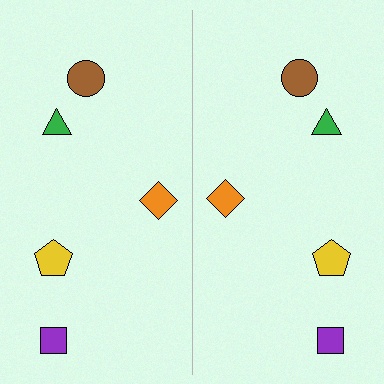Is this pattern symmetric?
Yes, this pattern has bilateral (reflection) symmetry.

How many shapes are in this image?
There are 10 shapes in this image.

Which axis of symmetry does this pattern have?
The pattern has a vertical axis of symmetry running through the center of the image.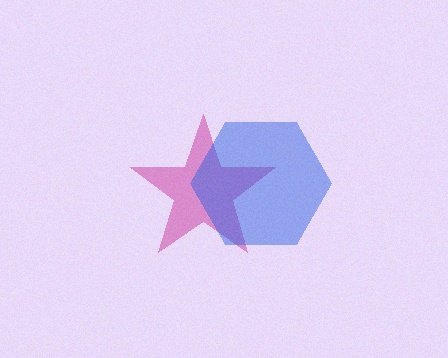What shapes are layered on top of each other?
The layered shapes are: a magenta star, a blue hexagon.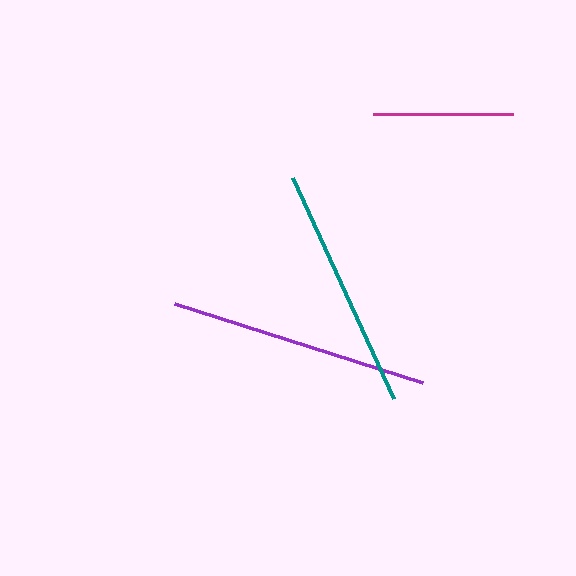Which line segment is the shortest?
The magenta line is the shortest at approximately 140 pixels.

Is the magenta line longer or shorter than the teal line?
The teal line is longer than the magenta line.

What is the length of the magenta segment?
The magenta segment is approximately 140 pixels long.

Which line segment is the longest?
The purple line is the longest at approximately 260 pixels.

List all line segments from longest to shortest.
From longest to shortest: purple, teal, magenta.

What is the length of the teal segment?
The teal segment is approximately 243 pixels long.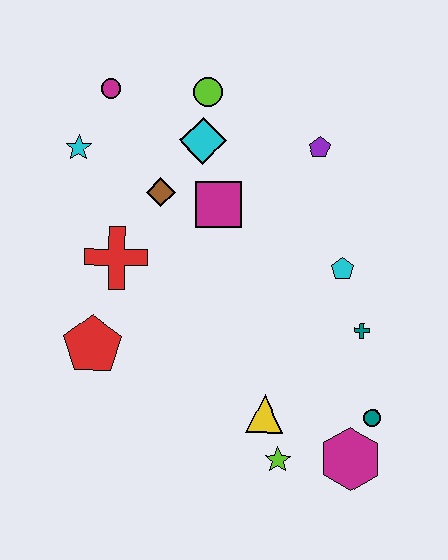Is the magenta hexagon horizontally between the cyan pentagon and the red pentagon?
No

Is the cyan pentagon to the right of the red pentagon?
Yes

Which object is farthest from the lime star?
The magenta circle is farthest from the lime star.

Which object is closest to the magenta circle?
The cyan star is closest to the magenta circle.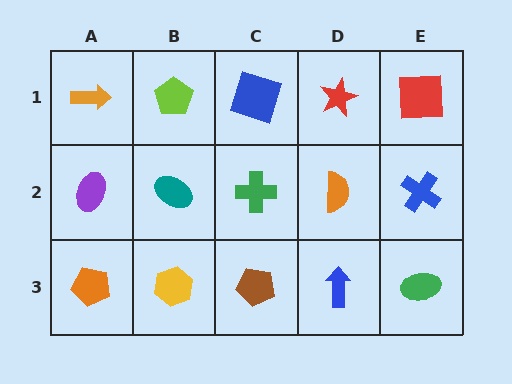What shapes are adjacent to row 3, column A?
A purple ellipse (row 2, column A), a yellow hexagon (row 3, column B).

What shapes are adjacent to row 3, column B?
A teal ellipse (row 2, column B), an orange pentagon (row 3, column A), a brown pentagon (row 3, column C).